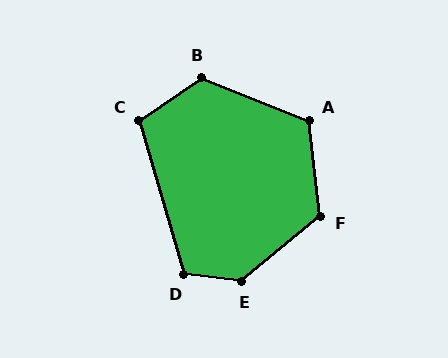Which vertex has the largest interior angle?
E, at approximately 134 degrees.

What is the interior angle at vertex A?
Approximately 118 degrees (obtuse).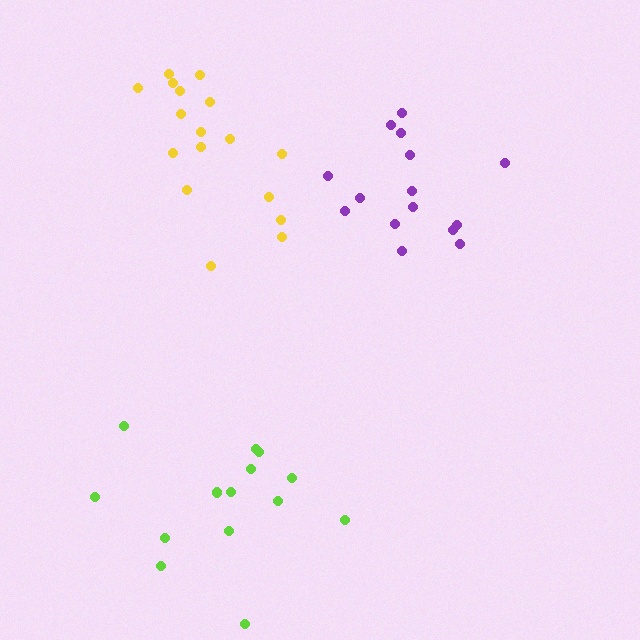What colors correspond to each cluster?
The clusters are colored: purple, yellow, lime.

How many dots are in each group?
Group 1: 15 dots, Group 2: 17 dots, Group 3: 14 dots (46 total).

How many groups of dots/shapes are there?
There are 3 groups.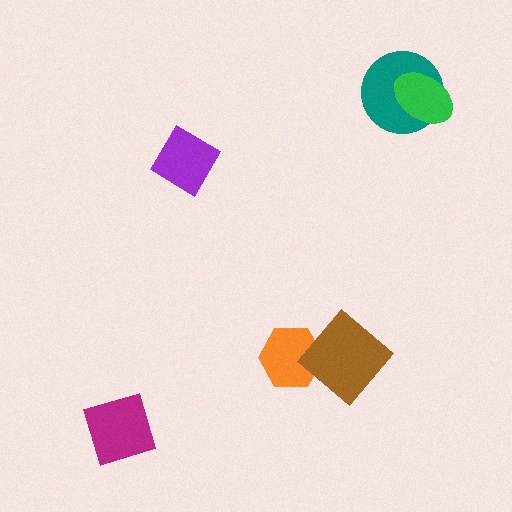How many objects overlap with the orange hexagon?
1 object overlaps with the orange hexagon.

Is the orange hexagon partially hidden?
Yes, it is partially covered by another shape.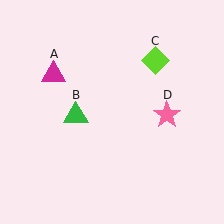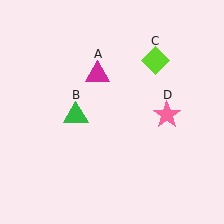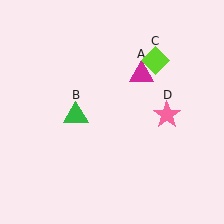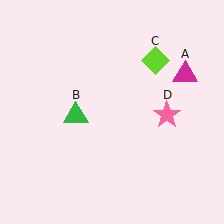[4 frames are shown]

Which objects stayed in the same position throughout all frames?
Green triangle (object B) and lime diamond (object C) and pink star (object D) remained stationary.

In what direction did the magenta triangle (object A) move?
The magenta triangle (object A) moved right.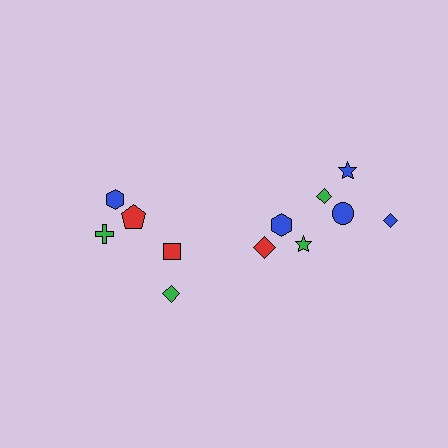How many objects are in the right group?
There are 7 objects.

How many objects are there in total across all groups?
There are 12 objects.